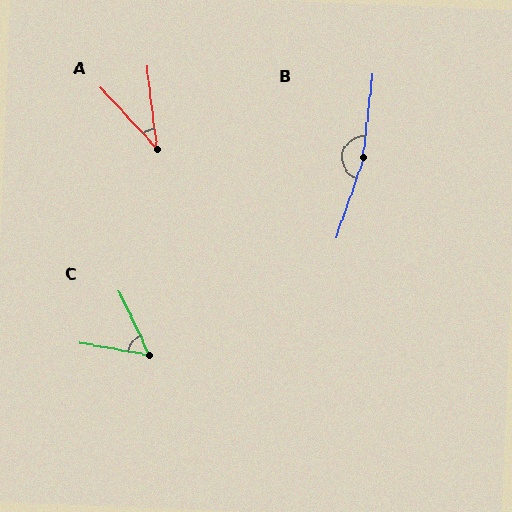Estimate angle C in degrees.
Approximately 54 degrees.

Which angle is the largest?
B, at approximately 167 degrees.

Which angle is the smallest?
A, at approximately 36 degrees.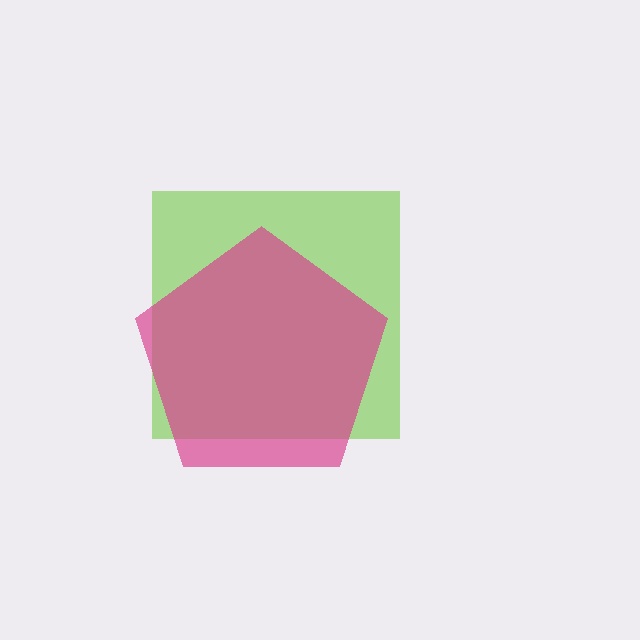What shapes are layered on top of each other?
The layered shapes are: a lime square, a magenta pentagon.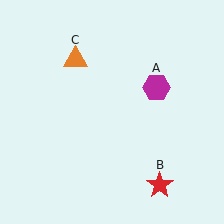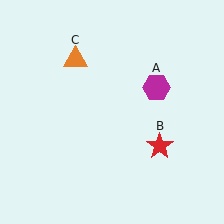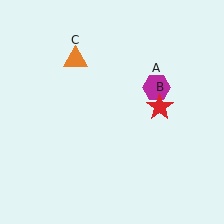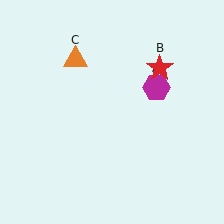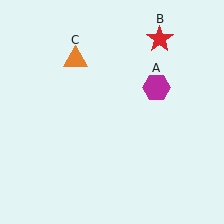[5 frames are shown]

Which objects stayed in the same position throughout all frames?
Magenta hexagon (object A) and orange triangle (object C) remained stationary.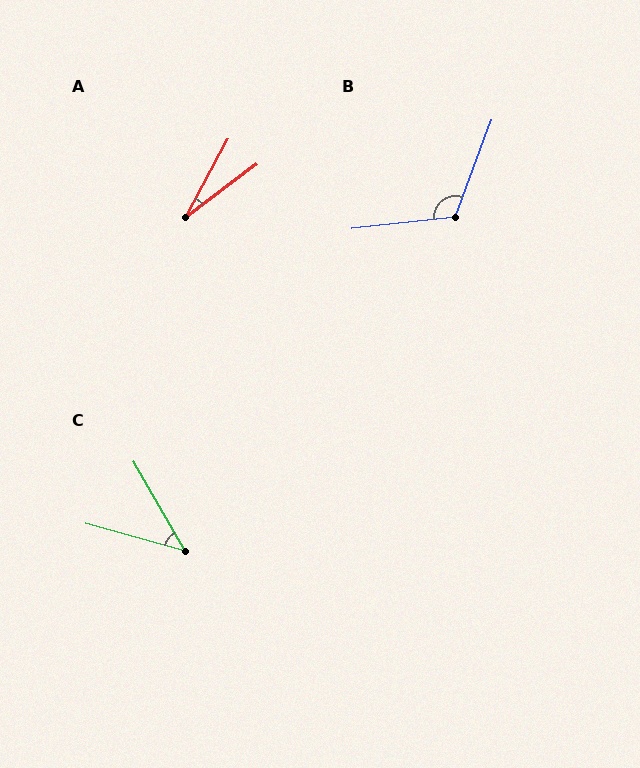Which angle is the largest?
B, at approximately 117 degrees.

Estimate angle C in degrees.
Approximately 44 degrees.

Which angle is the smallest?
A, at approximately 25 degrees.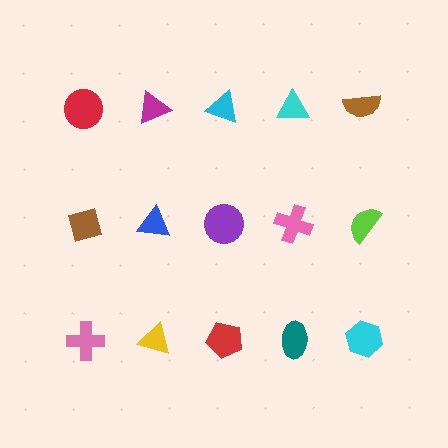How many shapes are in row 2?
5 shapes.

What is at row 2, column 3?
A purple circle.